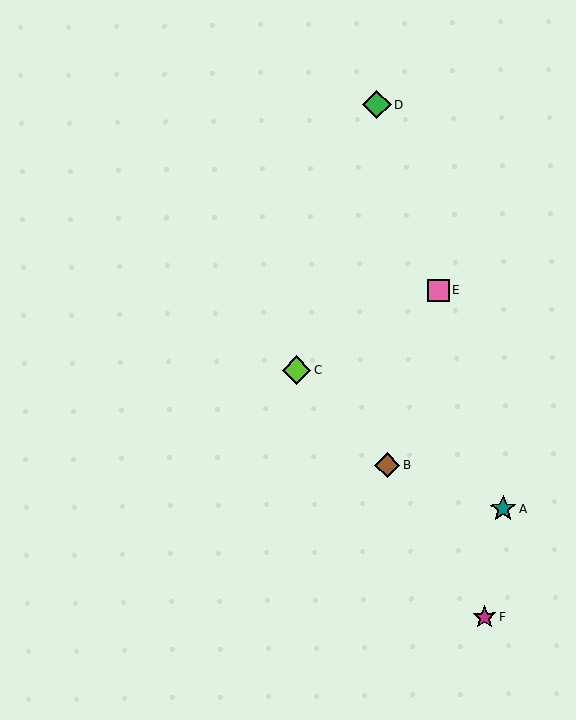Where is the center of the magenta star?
The center of the magenta star is at (485, 617).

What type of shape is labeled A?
Shape A is a teal star.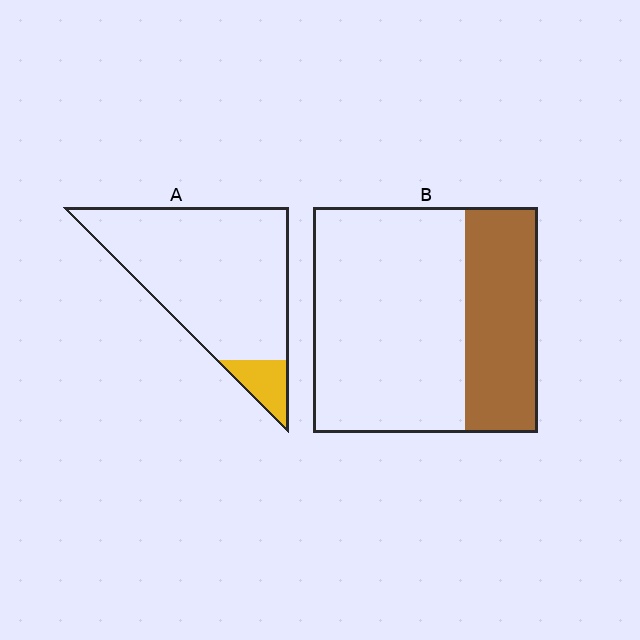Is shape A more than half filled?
No.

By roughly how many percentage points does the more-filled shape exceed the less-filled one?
By roughly 20 percentage points (B over A).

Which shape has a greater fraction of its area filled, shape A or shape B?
Shape B.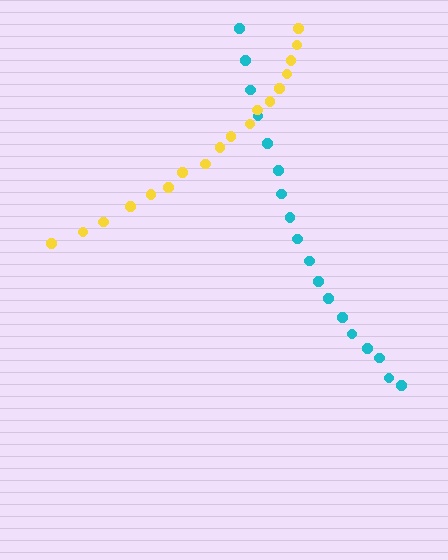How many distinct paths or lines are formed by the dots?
There are 2 distinct paths.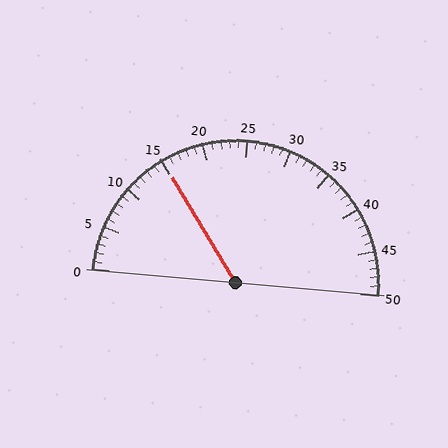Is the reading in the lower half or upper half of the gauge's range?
The reading is in the lower half of the range (0 to 50).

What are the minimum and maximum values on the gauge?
The gauge ranges from 0 to 50.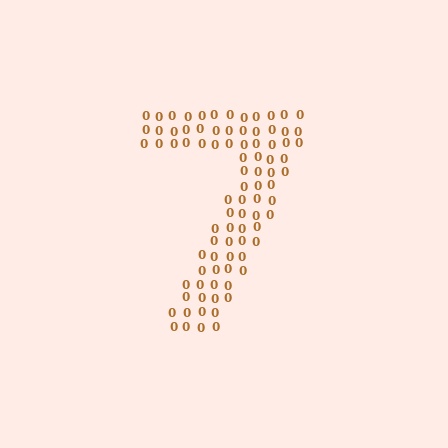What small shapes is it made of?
It is made of small digit 0's.